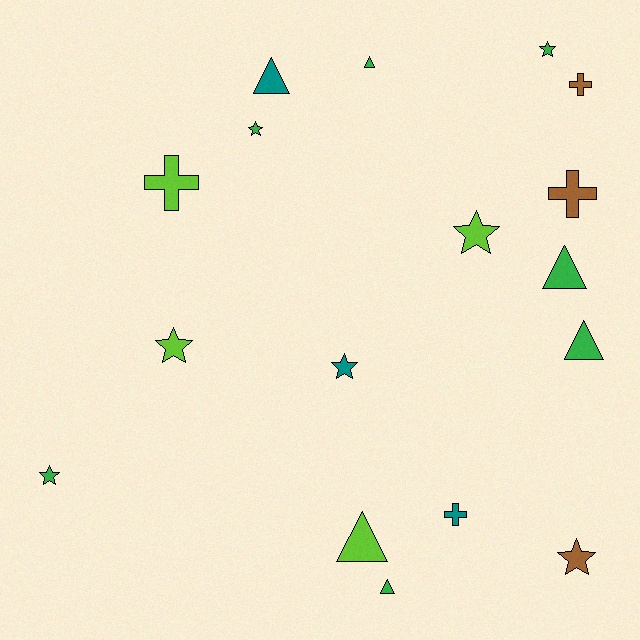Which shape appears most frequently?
Star, with 7 objects.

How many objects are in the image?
There are 17 objects.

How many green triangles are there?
There are 4 green triangles.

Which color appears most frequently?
Green, with 7 objects.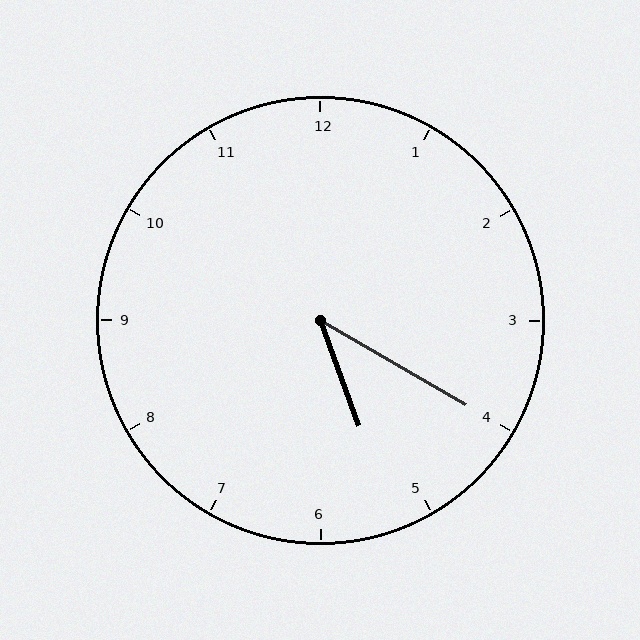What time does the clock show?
5:20.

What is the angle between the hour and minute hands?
Approximately 40 degrees.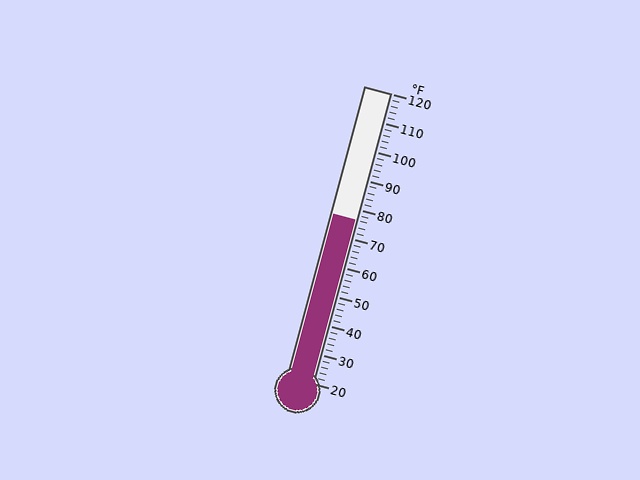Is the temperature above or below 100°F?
The temperature is below 100°F.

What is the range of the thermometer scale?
The thermometer scale ranges from 20°F to 120°F.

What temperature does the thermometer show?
The thermometer shows approximately 76°F.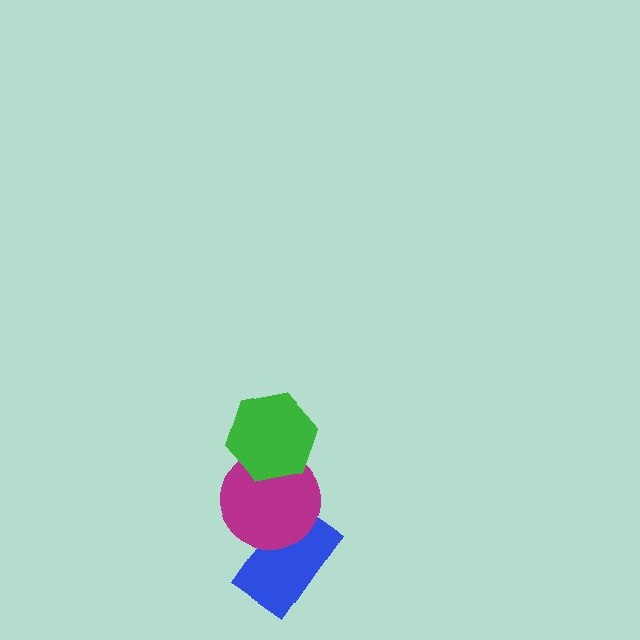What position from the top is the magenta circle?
The magenta circle is 2nd from the top.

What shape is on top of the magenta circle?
The green hexagon is on top of the magenta circle.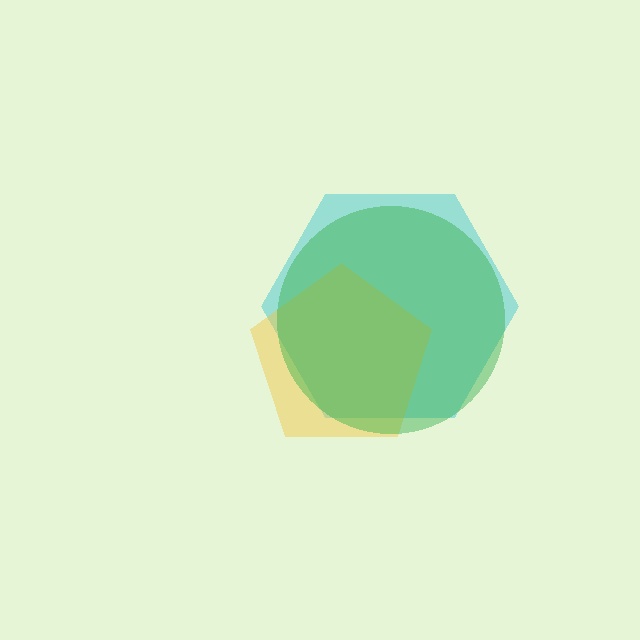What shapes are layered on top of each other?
The layered shapes are: a cyan hexagon, a yellow pentagon, a green circle.